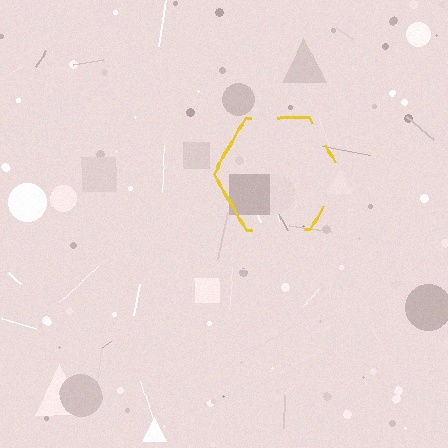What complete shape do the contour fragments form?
The contour fragments form a hexagon.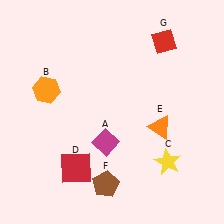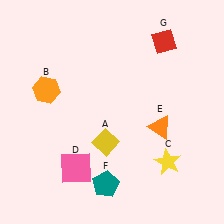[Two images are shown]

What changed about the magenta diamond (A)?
In Image 1, A is magenta. In Image 2, it changed to yellow.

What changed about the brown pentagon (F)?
In Image 1, F is brown. In Image 2, it changed to teal.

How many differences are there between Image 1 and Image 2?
There are 3 differences between the two images.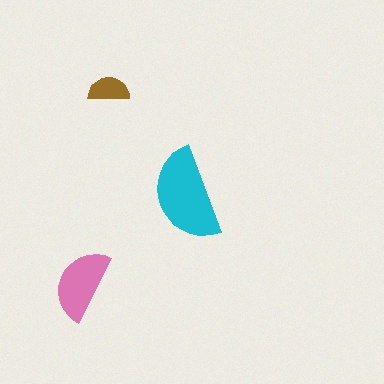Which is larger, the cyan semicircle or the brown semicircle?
The cyan one.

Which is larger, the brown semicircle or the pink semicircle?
The pink one.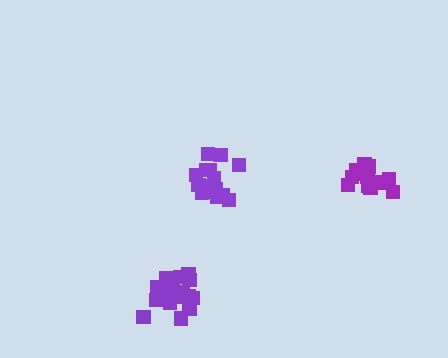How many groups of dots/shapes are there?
There are 3 groups.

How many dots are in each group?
Group 1: 16 dots, Group 2: 17 dots, Group 3: 21 dots (54 total).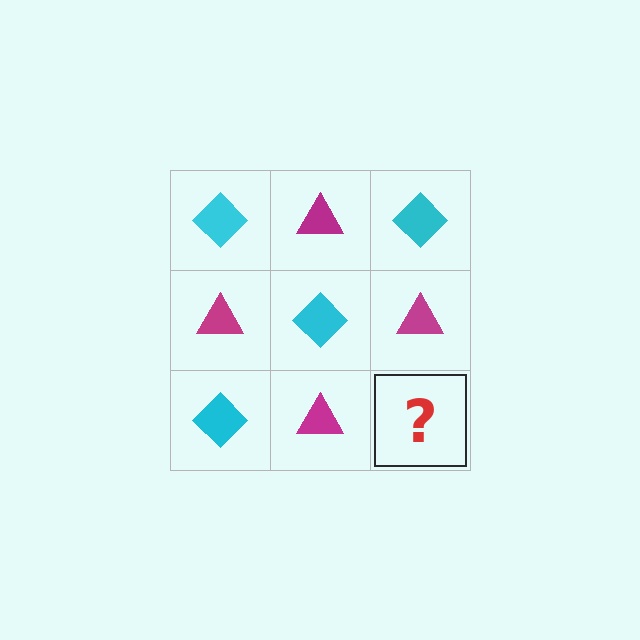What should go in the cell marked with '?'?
The missing cell should contain a cyan diamond.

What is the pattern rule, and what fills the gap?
The rule is that it alternates cyan diamond and magenta triangle in a checkerboard pattern. The gap should be filled with a cyan diamond.